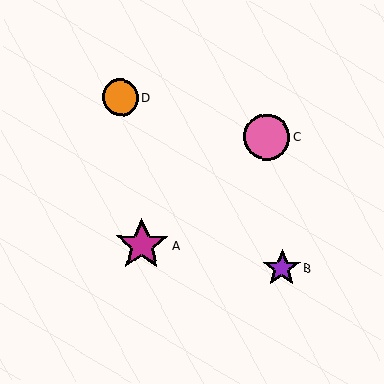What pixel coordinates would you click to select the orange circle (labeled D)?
Click at (120, 97) to select the orange circle D.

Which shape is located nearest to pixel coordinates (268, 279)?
The purple star (labeled B) at (282, 268) is nearest to that location.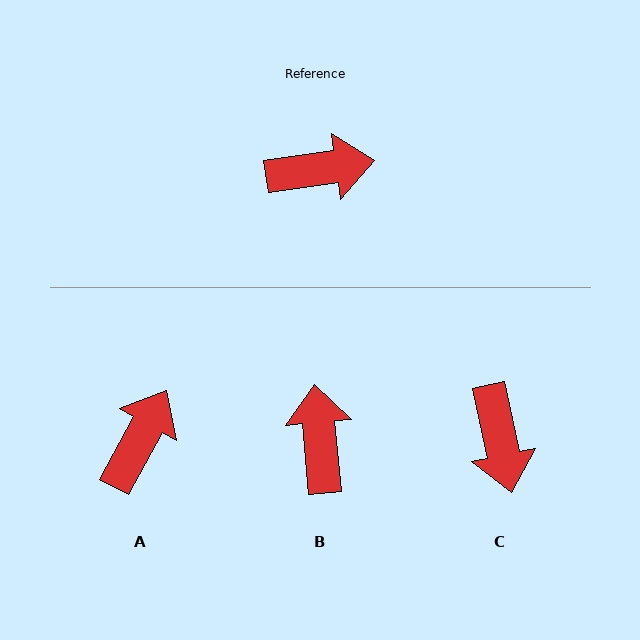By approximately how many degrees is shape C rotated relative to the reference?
Approximately 86 degrees clockwise.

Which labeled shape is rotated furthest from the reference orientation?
B, about 87 degrees away.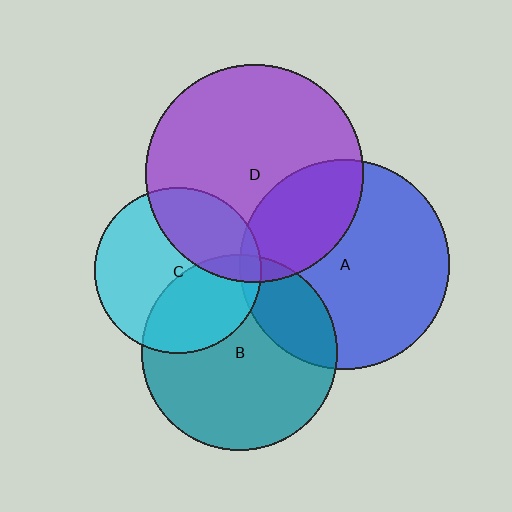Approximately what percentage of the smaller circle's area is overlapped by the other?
Approximately 5%.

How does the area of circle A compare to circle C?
Approximately 1.6 times.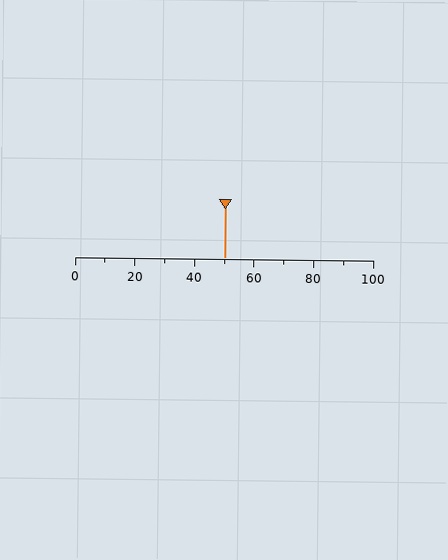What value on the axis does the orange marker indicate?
The marker indicates approximately 50.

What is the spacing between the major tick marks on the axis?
The major ticks are spaced 20 apart.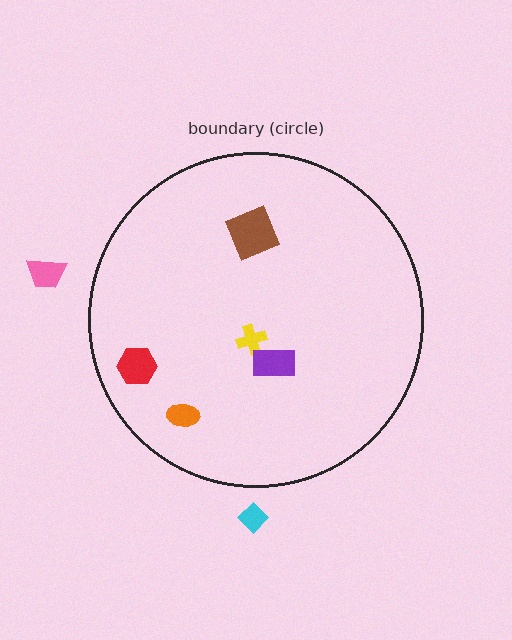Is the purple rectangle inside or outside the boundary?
Inside.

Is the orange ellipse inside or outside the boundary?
Inside.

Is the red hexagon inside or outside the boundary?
Inside.